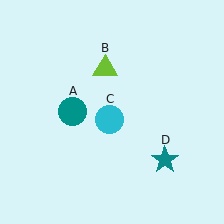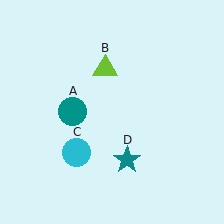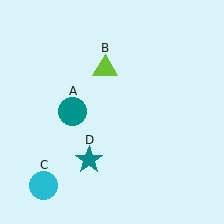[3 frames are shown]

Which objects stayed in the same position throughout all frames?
Teal circle (object A) and lime triangle (object B) remained stationary.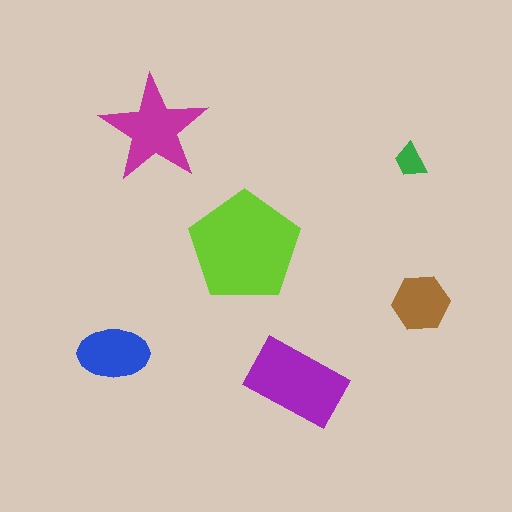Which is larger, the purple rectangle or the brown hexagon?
The purple rectangle.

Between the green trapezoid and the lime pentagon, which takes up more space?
The lime pentagon.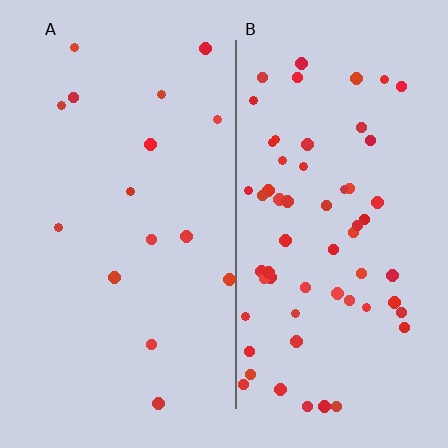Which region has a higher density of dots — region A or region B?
B (the right).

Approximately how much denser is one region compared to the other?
Approximately 3.9× — region B over region A.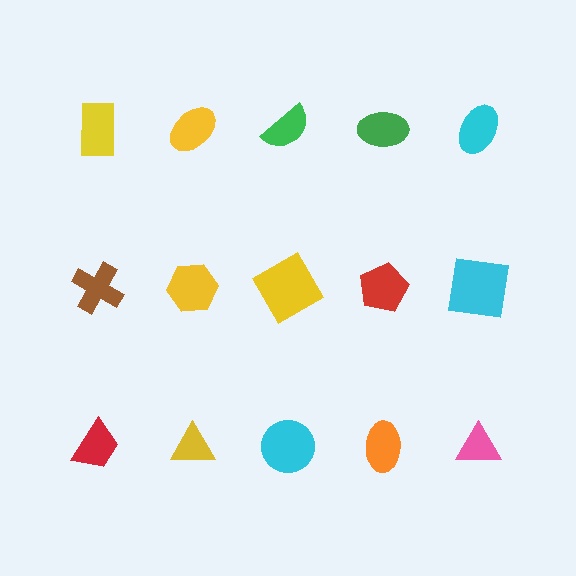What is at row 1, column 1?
A yellow rectangle.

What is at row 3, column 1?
A red trapezoid.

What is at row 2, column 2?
A yellow hexagon.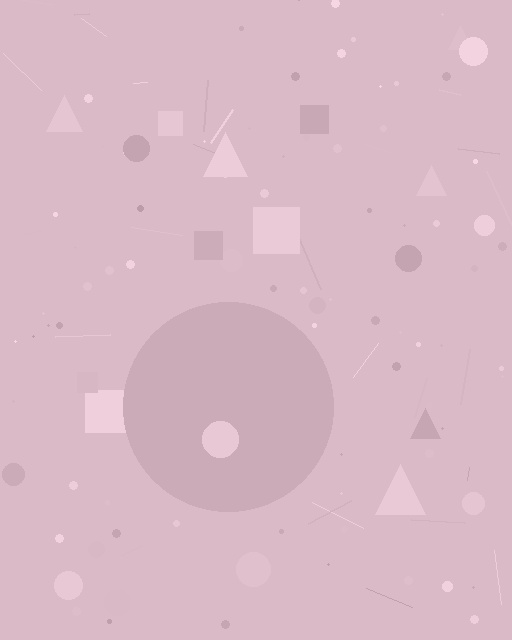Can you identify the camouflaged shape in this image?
The camouflaged shape is a circle.